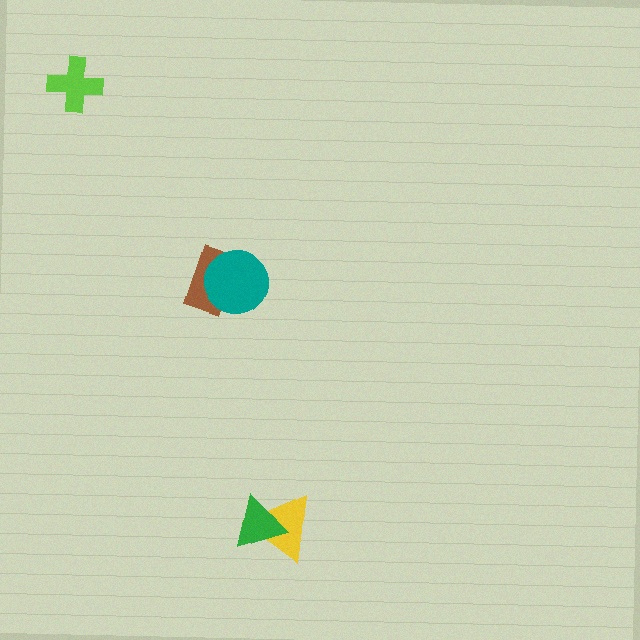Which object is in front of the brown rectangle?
The teal circle is in front of the brown rectangle.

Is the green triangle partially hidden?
No, no other shape covers it.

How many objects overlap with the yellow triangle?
1 object overlaps with the yellow triangle.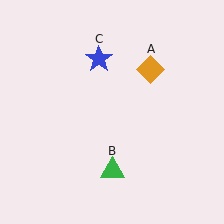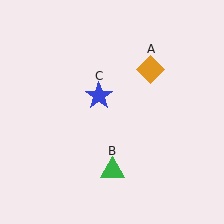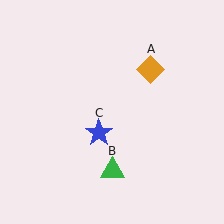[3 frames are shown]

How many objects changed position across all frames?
1 object changed position: blue star (object C).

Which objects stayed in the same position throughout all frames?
Orange diamond (object A) and green triangle (object B) remained stationary.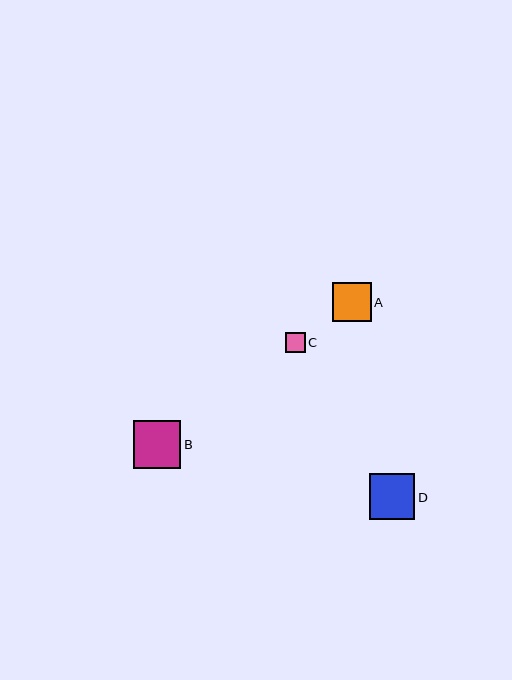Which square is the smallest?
Square C is the smallest with a size of approximately 20 pixels.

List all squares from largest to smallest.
From largest to smallest: B, D, A, C.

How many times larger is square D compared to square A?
Square D is approximately 1.2 times the size of square A.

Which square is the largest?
Square B is the largest with a size of approximately 47 pixels.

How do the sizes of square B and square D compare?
Square B and square D are approximately the same size.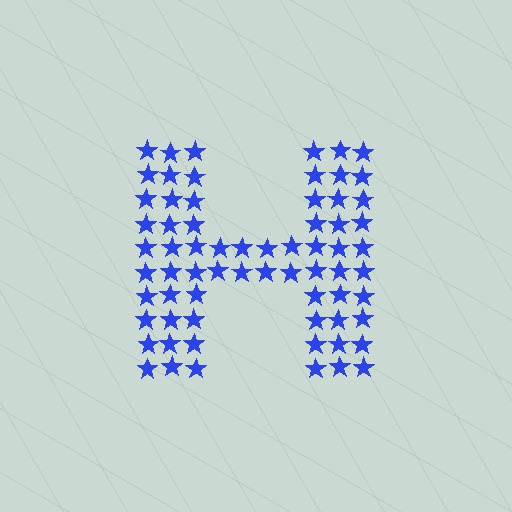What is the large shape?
The large shape is the letter H.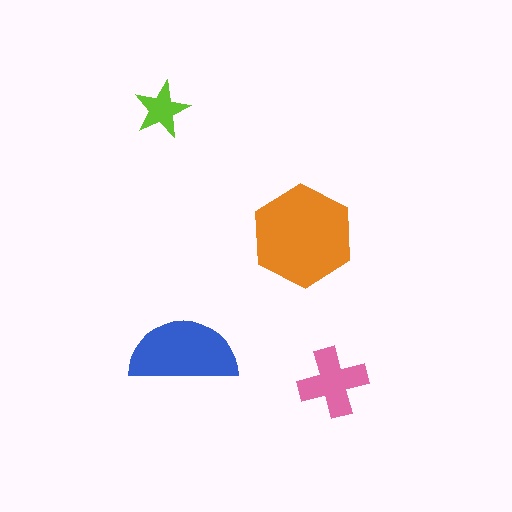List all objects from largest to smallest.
The orange hexagon, the blue semicircle, the pink cross, the lime star.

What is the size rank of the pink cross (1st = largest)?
3rd.